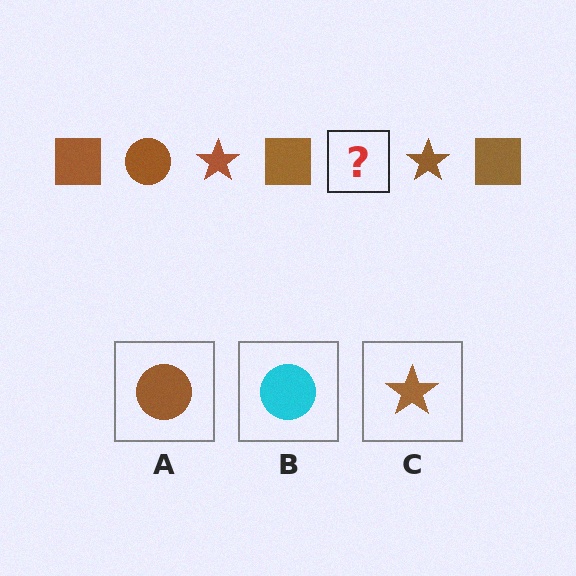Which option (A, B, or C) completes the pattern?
A.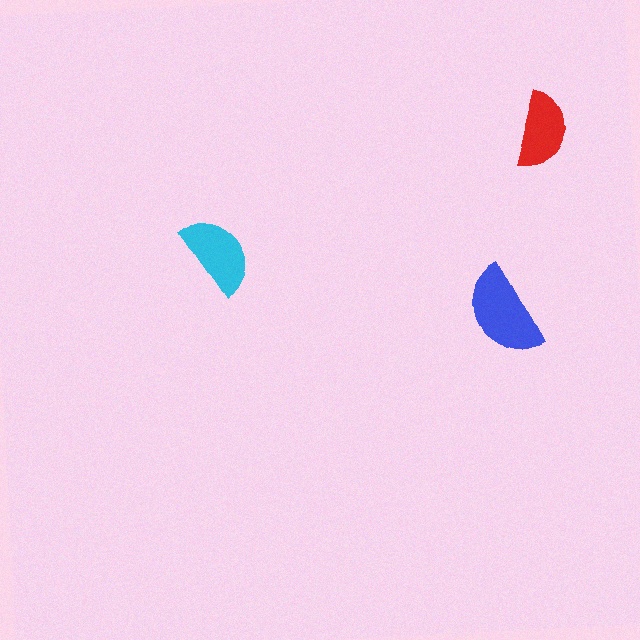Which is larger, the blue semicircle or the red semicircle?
The blue one.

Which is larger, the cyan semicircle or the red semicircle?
The cyan one.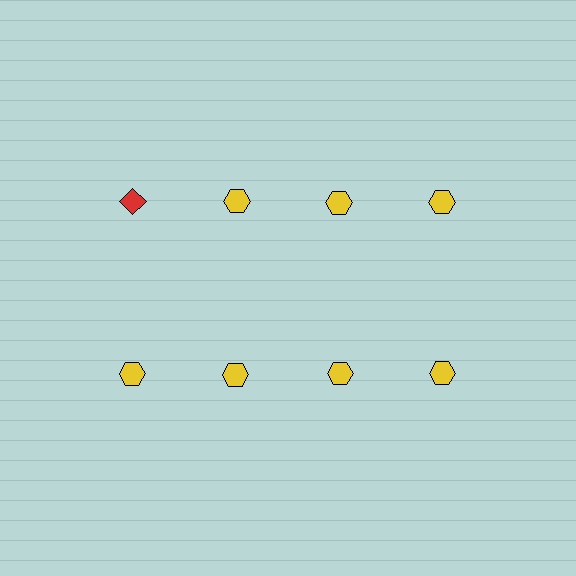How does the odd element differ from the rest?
It differs in both color (red instead of yellow) and shape (diamond instead of hexagon).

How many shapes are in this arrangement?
There are 8 shapes arranged in a grid pattern.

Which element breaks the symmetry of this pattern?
The red diamond in the top row, leftmost column breaks the symmetry. All other shapes are yellow hexagons.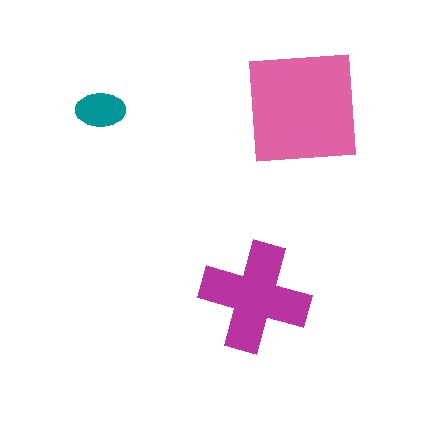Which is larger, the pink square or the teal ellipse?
The pink square.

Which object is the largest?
The pink square.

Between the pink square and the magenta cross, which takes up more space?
The pink square.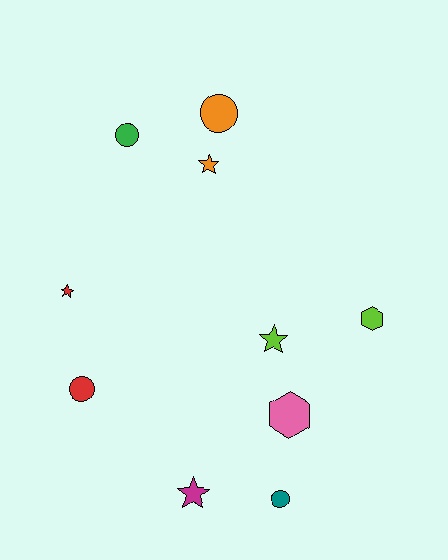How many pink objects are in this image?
There is 1 pink object.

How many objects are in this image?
There are 10 objects.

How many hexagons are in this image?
There are 2 hexagons.